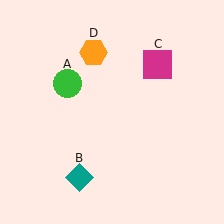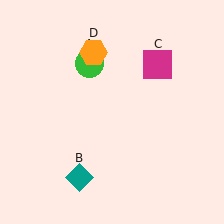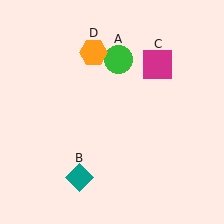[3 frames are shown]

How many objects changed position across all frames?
1 object changed position: green circle (object A).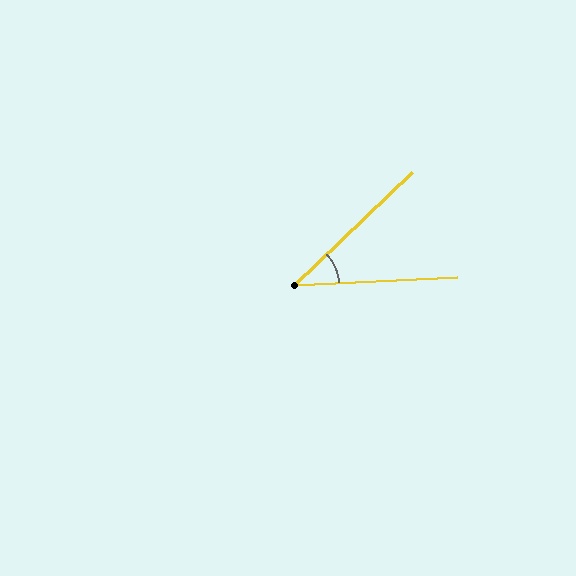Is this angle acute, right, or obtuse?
It is acute.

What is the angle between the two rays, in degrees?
Approximately 41 degrees.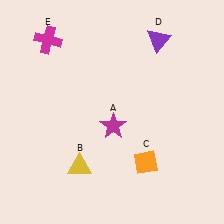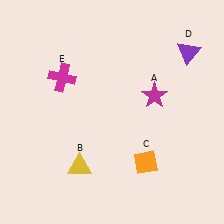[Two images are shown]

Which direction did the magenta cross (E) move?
The magenta cross (E) moved down.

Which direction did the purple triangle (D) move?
The purple triangle (D) moved right.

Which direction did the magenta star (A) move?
The magenta star (A) moved right.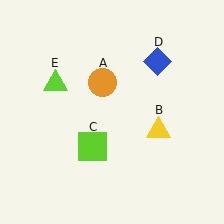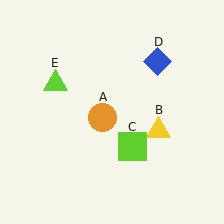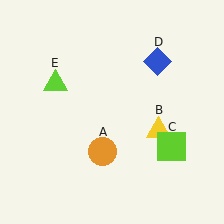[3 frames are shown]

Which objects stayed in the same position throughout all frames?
Yellow triangle (object B) and blue diamond (object D) and lime triangle (object E) remained stationary.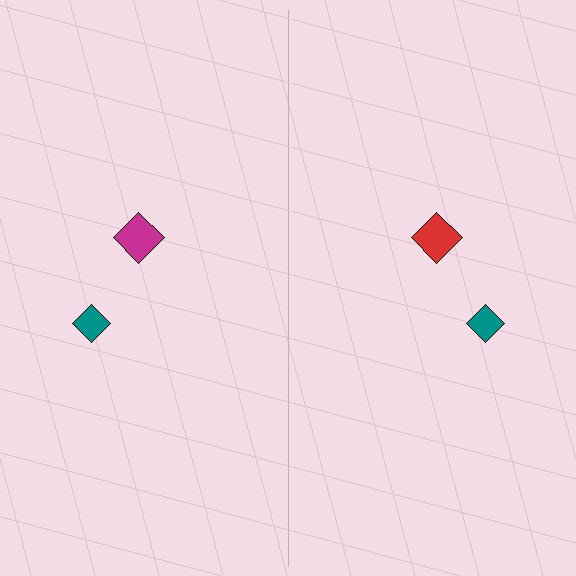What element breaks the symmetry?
The red diamond on the right side breaks the symmetry — its mirror counterpart is magenta.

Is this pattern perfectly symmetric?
No, the pattern is not perfectly symmetric. The red diamond on the right side breaks the symmetry — its mirror counterpart is magenta.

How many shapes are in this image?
There are 4 shapes in this image.